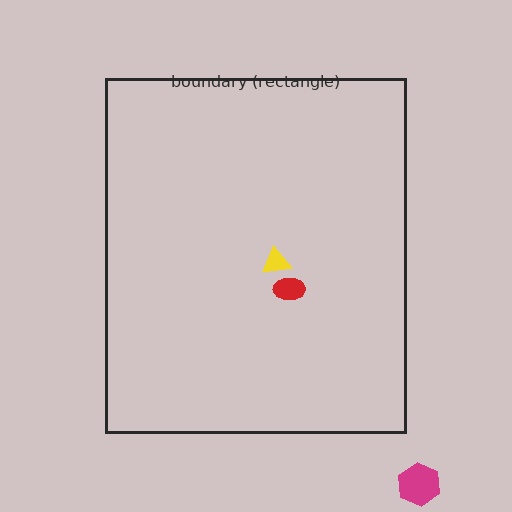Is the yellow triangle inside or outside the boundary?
Inside.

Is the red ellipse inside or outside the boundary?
Inside.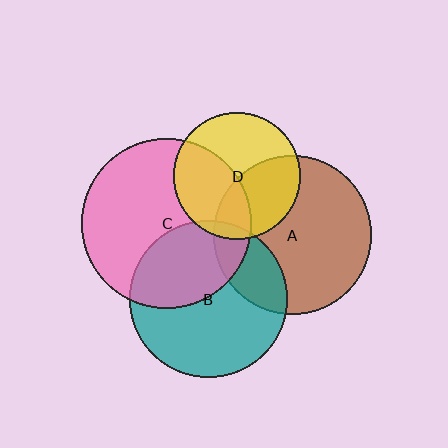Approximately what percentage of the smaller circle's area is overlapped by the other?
Approximately 45%.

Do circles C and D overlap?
Yes.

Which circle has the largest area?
Circle C (pink).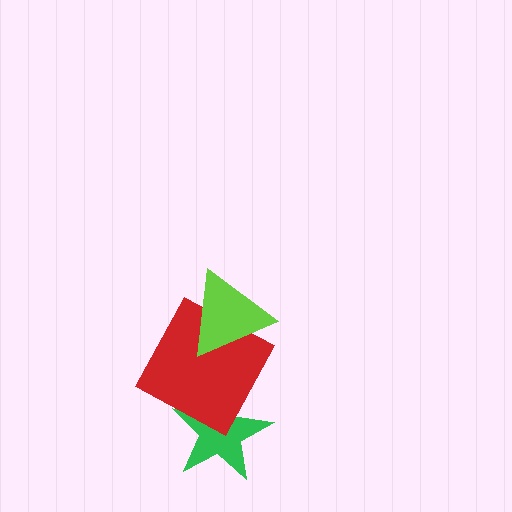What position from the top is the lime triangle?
The lime triangle is 1st from the top.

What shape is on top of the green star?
The red square is on top of the green star.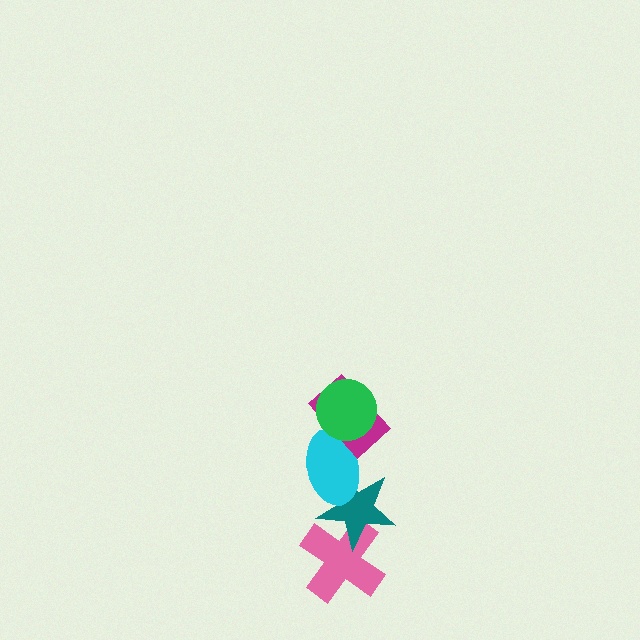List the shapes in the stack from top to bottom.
From top to bottom: the green circle, the magenta rectangle, the cyan ellipse, the teal star, the pink cross.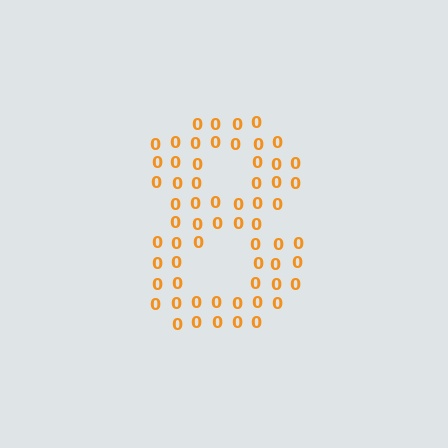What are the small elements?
The small elements are digit 0's.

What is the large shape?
The large shape is the digit 8.